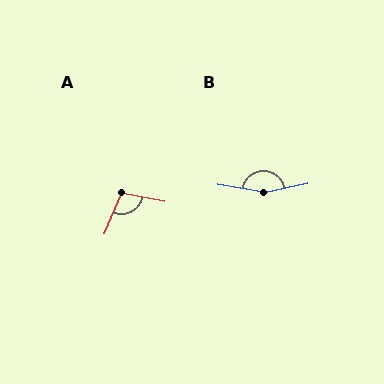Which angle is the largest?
B, at approximately 159 degrees.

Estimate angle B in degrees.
Approximately 159 degrees.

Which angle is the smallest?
A, at approximately 102 degrees.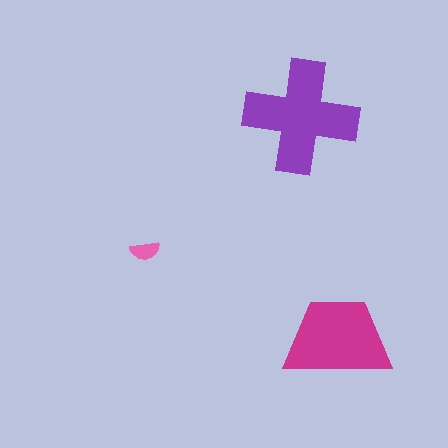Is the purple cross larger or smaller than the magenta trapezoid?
Larger.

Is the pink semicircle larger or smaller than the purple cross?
Smaller.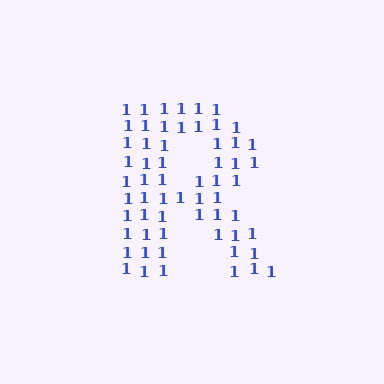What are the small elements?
The small elements are digit 1's.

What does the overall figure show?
The overall figure shows the letter R.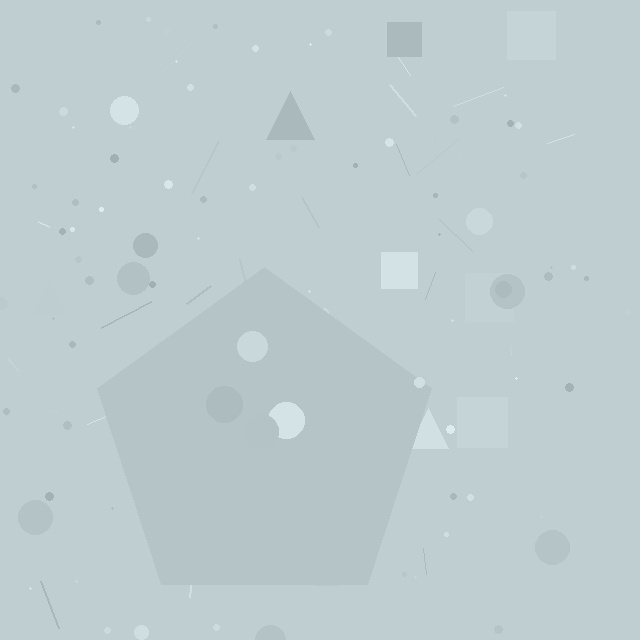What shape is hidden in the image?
A pentagon is hidden in the image.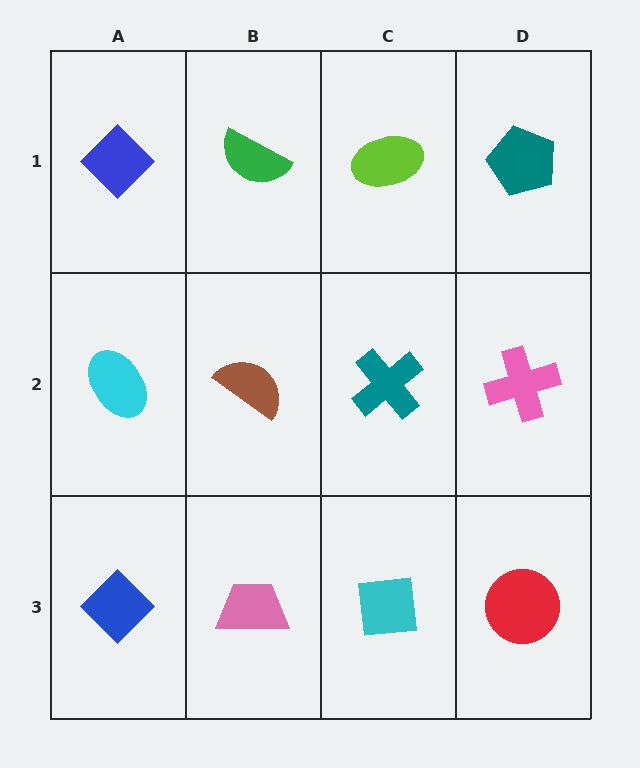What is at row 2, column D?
A pink cross.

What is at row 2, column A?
A cyan ellipse.